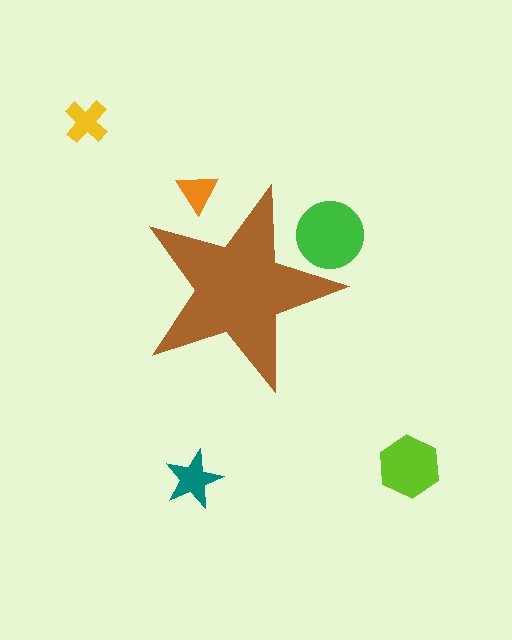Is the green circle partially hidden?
Yes, the green circle is partially hidden behind the brown star.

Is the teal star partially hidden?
No, the teal star is fully visible.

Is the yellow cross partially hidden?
No, the yellow cross is fully visible.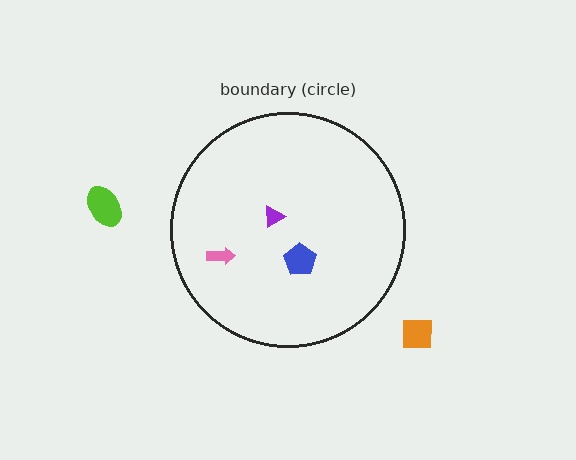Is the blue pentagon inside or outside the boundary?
Inside.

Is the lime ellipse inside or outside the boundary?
Outside.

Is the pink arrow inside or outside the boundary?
Inside.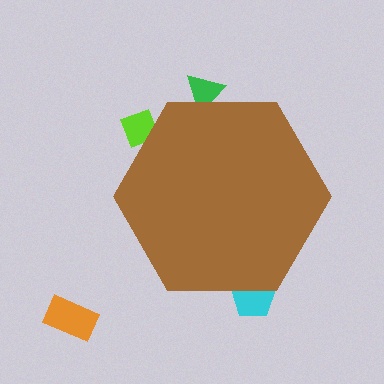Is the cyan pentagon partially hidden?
Yes, the cyan pentagon is partially hidden behind the brown hexagon.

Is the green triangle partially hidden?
Yes, the green triangle is partially hidden behind the brown hexagon.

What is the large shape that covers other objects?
A brown hexagon.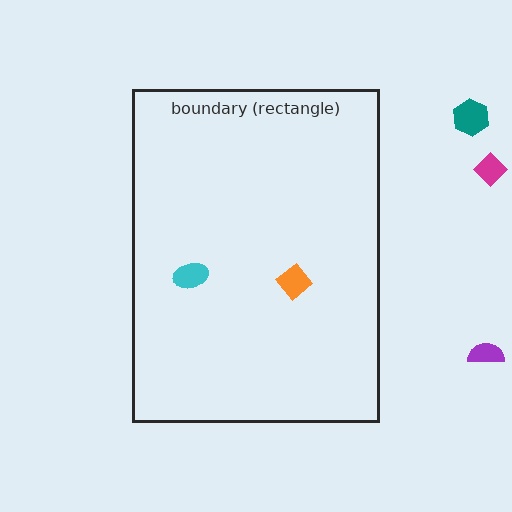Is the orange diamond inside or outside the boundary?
Inside.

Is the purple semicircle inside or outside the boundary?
Outside.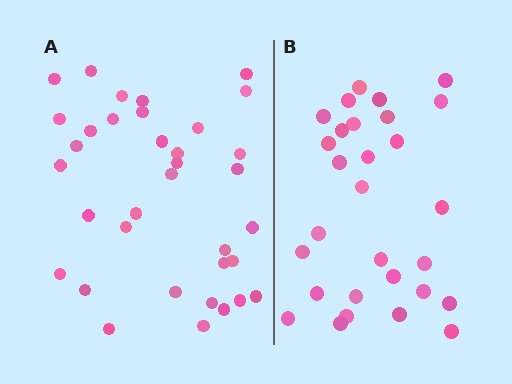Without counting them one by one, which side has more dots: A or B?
Region A (the left region) has more dots.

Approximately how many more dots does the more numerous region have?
Region A has about 6 more dots than region B.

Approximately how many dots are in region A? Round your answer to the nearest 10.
About 40 dots. (The exact count is 35, which rounds to 40.)